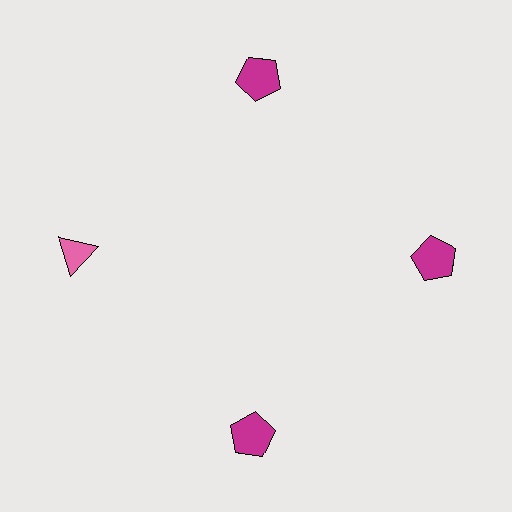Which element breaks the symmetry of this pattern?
The pink triangle at roughly the 9 o'clock position breaks the symmetry. All other shapes are magenta pentagons.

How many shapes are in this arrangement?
There are 4 shapes arranged in a ring pattern.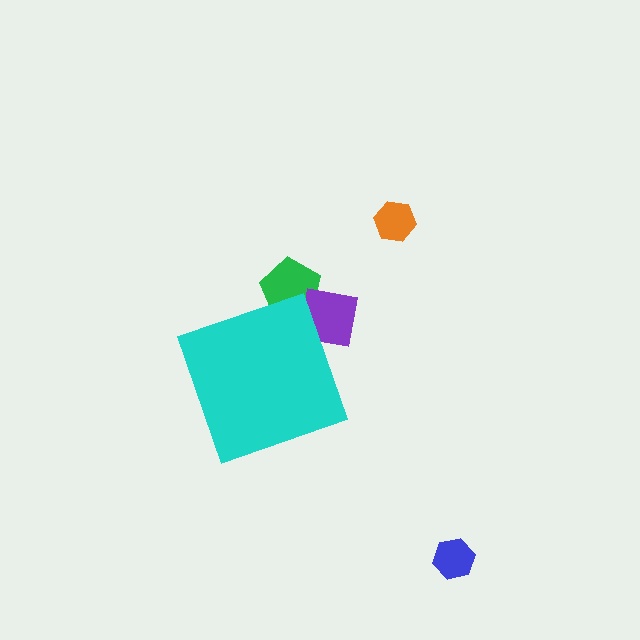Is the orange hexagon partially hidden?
No, the orange hexagon is fully visible.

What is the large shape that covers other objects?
A cyan diamond.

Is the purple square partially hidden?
Yes, the purple square is partially hidden behind the cyan diamond.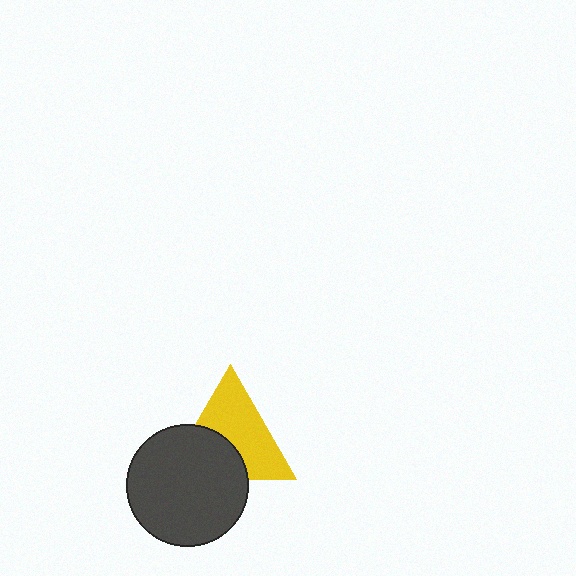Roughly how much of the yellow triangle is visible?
About half of it is visible (roughly 61%).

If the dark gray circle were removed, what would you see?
You would see the complete yellow triangle.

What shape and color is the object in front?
The object in front is a dark gray circle.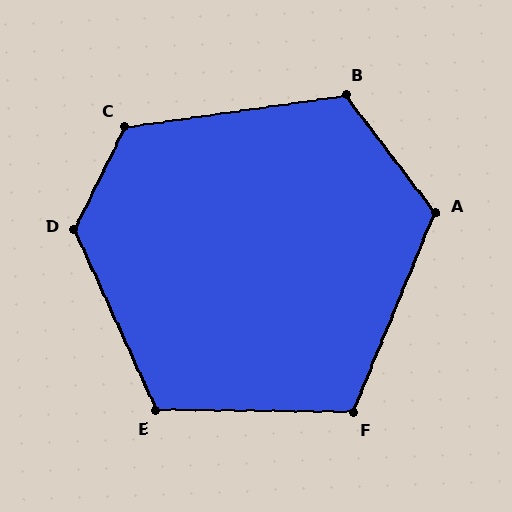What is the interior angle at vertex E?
Approximately 115 degrees (obtuse).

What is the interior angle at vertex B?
Approximately 119 degrees (obtuse).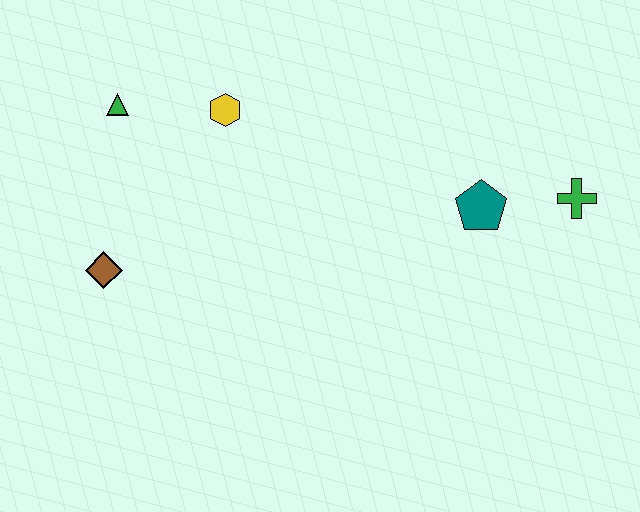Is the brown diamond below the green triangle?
Yes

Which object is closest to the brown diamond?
The green triangle is closest to the brown diamond.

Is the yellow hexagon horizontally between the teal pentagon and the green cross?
No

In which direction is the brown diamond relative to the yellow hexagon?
The brown diamond is below the yellow hexagon.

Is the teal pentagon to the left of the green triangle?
No